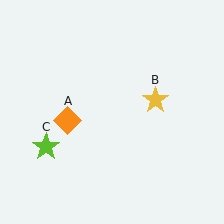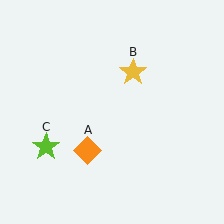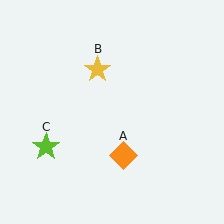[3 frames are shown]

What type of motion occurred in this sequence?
The orange diamond (object A), yellow star (object B) rotated counterclockwise around the center of the scene.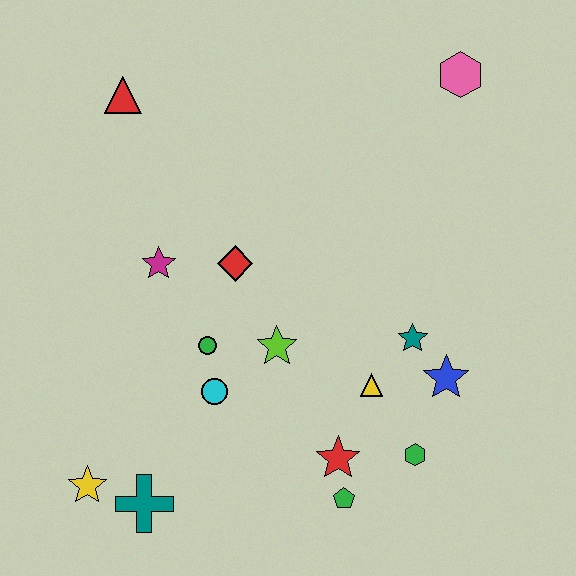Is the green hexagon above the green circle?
No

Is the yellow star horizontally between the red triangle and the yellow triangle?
No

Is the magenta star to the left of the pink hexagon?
Yes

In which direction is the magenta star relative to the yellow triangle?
The magenta star is to the left of the yellow triangle.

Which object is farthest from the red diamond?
The pink hexagon is farthest from the red diamond.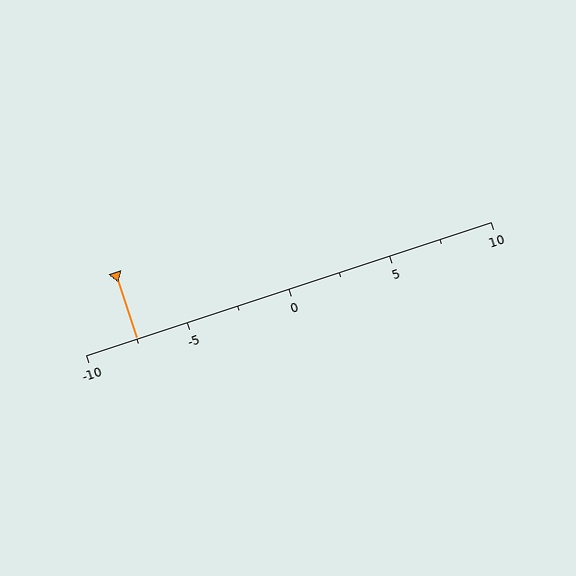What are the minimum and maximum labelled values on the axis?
The axis runs from -10 to 10.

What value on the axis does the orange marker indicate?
The marker indicates approximately -7.5.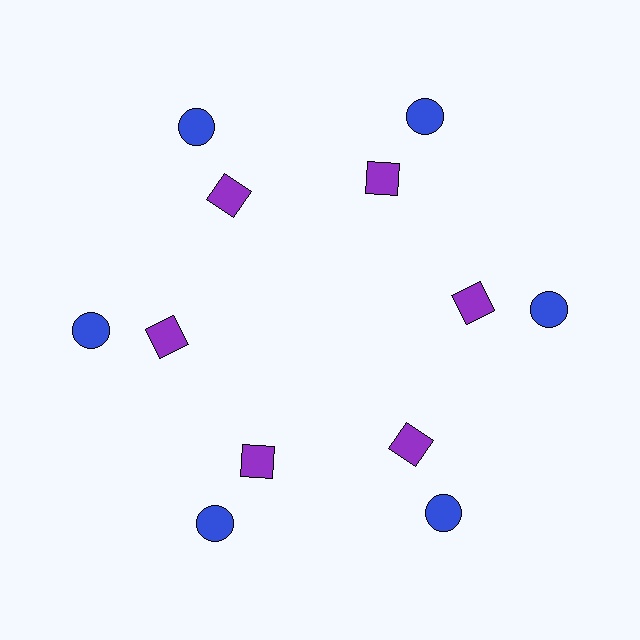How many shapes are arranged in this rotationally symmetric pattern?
There are 12 shapes, arranged in 6 groups of 2.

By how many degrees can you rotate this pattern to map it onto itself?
The pattern maps onto itself every 60 degrees of rotation.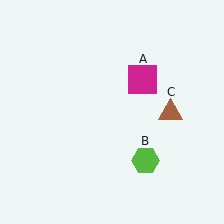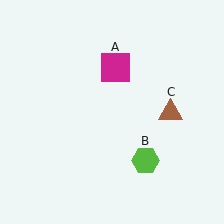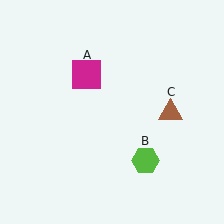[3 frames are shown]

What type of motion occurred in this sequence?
The magenta square (object A) rotated counterclockwise around the center of the scene.